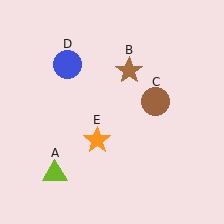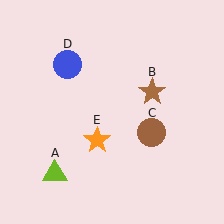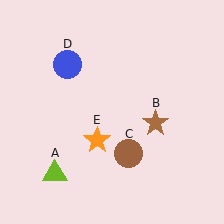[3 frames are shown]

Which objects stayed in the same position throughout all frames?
Lime triangle (object A) and blue circle (object D) and orange star (object E) remained stationary.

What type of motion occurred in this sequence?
The brown star (object B), brown circle (object C) rotated clockwise around the center of the scene.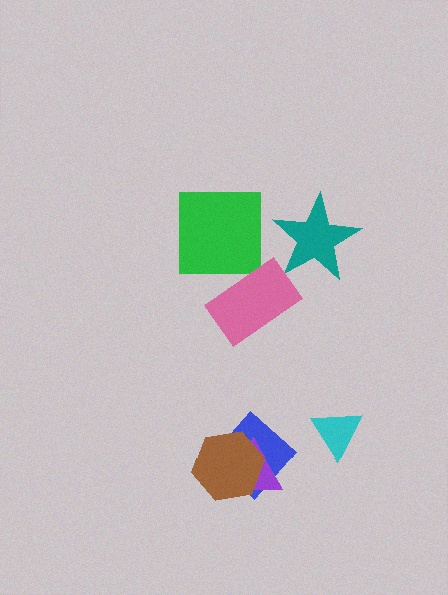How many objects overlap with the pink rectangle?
0 objects overlap with the pink rectangle.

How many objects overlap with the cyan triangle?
0 objects overlap with the cyan triangle.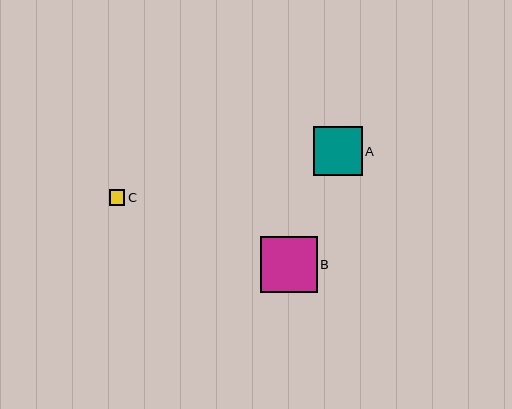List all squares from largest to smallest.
From largest to smallest: B, A, C.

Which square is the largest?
Square B is the largest with a size of approximately 57 pixels.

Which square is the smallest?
Square C is the smallest with a size of approximately 16 pixels.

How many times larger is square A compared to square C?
Square A is approximately 3.1 times the size of square C.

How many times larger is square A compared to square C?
Square A is approximately 3.1 times the size of square C.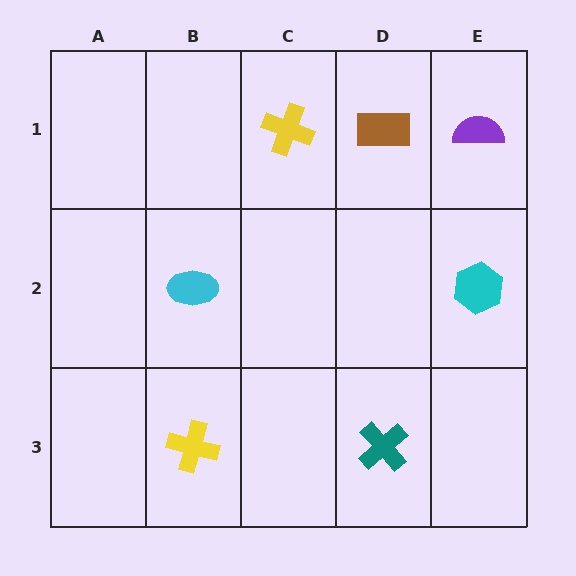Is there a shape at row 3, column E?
No, that cell is empty.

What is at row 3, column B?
A yellow cross.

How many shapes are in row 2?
2 shapes.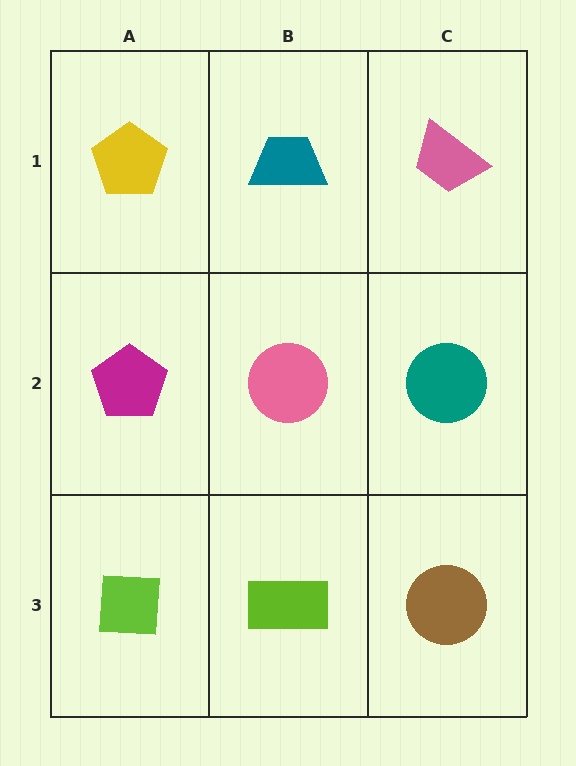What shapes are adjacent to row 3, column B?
A pink circle (row 2, column B), a lime square (row 3, column A), a brown circle (row 3, column C).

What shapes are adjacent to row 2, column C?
A pink trapezoid (row 1, column C), a brown circle (row 3, column C), a pink circle (row 2, column B).